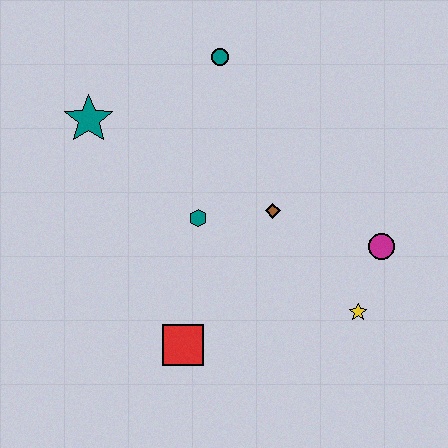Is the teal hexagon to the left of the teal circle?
Yes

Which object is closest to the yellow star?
The magenta circle is closest to the yellow star.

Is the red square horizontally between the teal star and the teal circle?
Yes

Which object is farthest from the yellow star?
The teal star is farthest from the yellow star.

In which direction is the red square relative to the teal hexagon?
The red square is below the teal hexagon.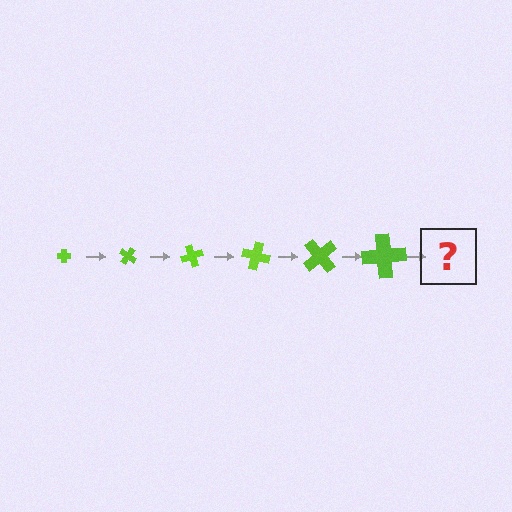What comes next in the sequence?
The next element should be a cross, larger than the previous one and rotated 210 degrees from the start.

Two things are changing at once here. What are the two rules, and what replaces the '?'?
The two rules are that the cross grows larger each step and it rotates 35 degrees each step. The '?' should be a cross, larger than the previous one and rotated 210 degrees from the start.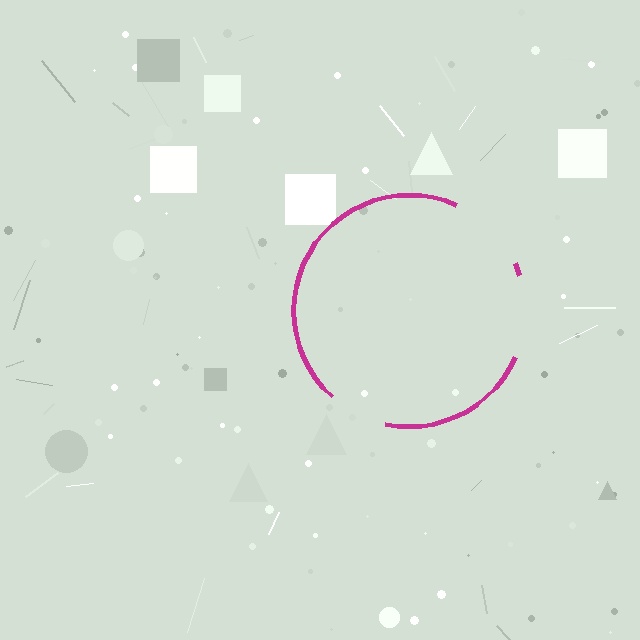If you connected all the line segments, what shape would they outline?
They would outline a circle.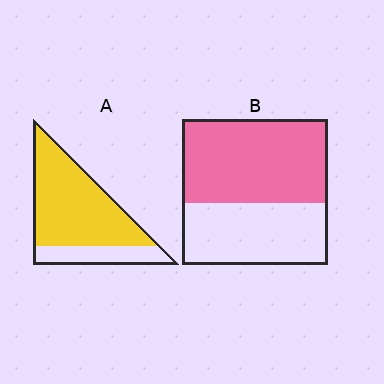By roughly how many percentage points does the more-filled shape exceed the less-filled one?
By roughly 20 percentage points (A over B).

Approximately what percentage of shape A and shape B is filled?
A is approximately 75% and B is approximately 60%.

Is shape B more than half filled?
Yes.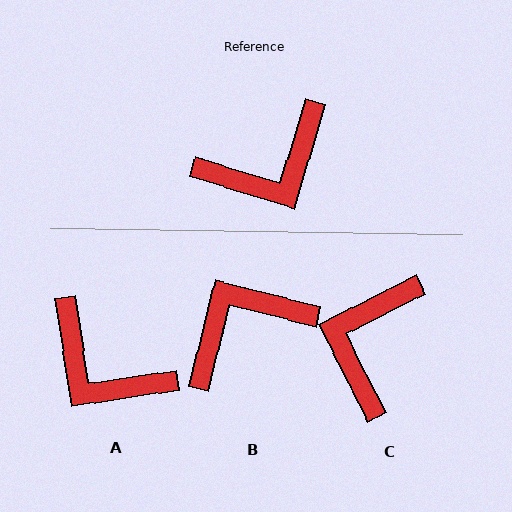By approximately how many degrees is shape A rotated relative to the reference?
Approximately 64 degrees clockwise.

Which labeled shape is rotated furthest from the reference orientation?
B, about 177 degrees away.